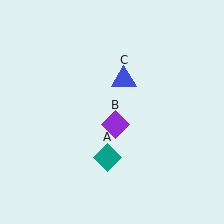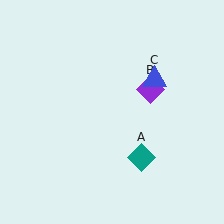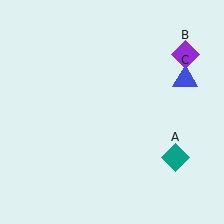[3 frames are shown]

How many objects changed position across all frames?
3 objects changed position: teal diamond (object A), purple diamond (object B), blue triangle (object C).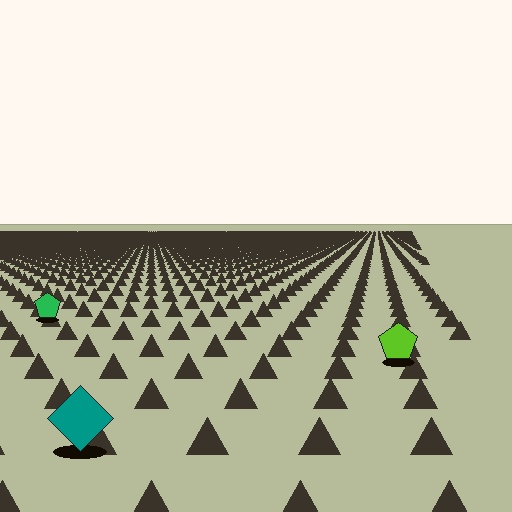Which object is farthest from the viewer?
The green pentagon is farthest from the viewer. It appears smaller and the ground texture around it is denser.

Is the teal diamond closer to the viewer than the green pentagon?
Yes. The teal diamond is closer — you can tell from the texture gradient: the ground texture is coarser near it.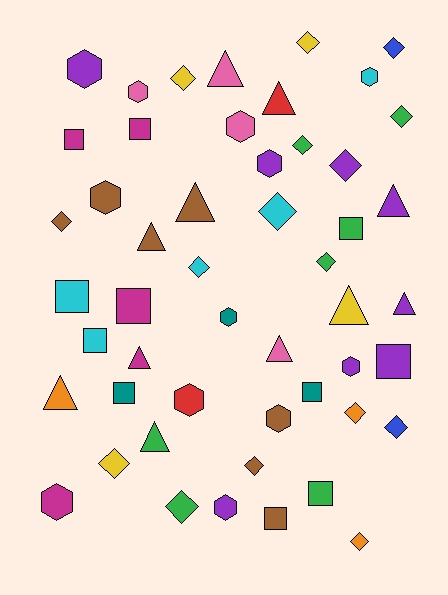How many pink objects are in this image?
There are 4 pink objects.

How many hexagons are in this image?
There are 12 hexagons.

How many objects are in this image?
There are 50 objects.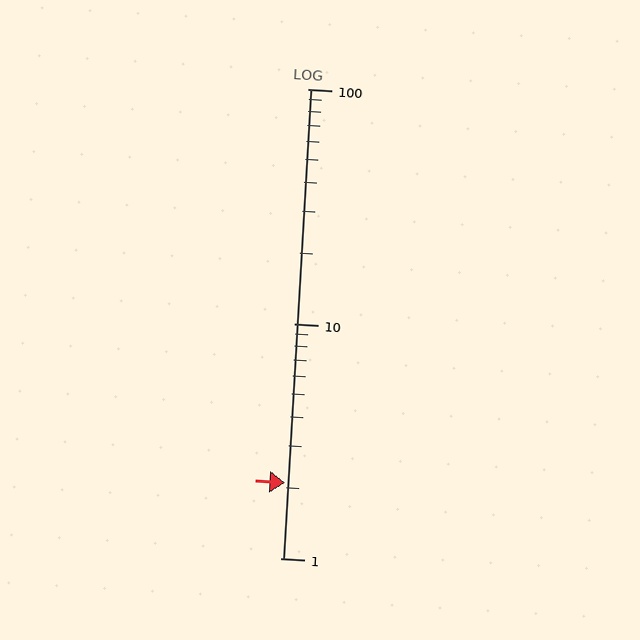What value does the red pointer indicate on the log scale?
The pointer indicates approximately 2.1.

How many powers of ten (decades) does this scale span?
The scale spans 2 decades, from 1 to 100.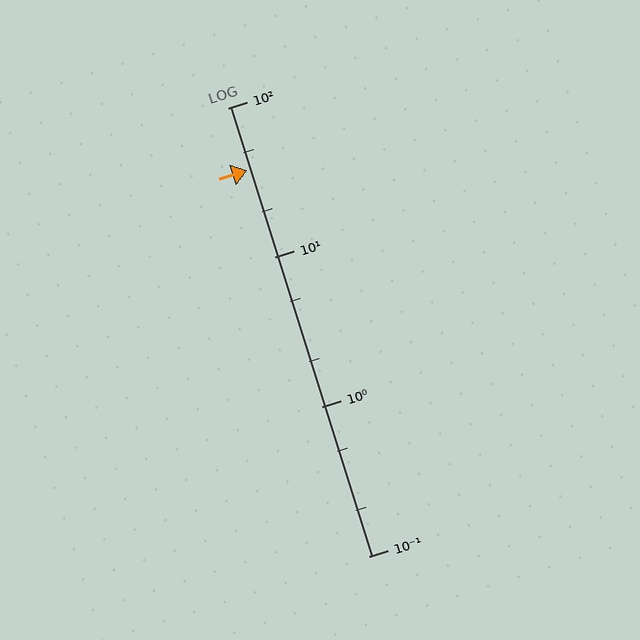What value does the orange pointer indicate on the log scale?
The pointer indicates approximately 38.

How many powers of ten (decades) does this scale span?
The scale spans 3 decades, from 0.1 to 100.